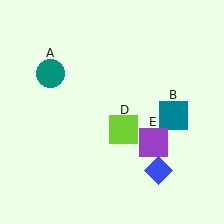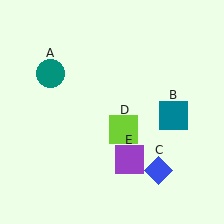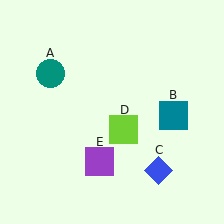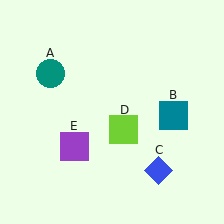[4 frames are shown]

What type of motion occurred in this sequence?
The purple square (object E) rotated clockwise around the center of the scene.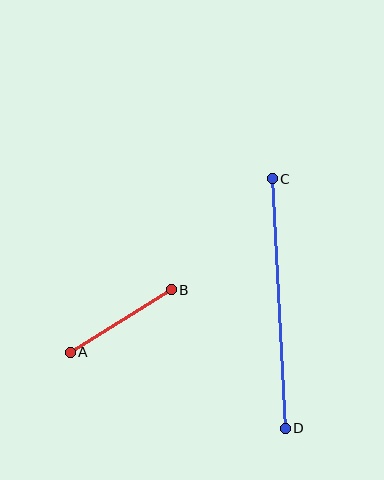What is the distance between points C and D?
The distance is approximately 250 pixels.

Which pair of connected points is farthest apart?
Points C and D are farthest apart.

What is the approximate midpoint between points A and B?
The midpoint is at approximately (121, 321) pixels.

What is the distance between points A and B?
The distance is approximately 119 pixels.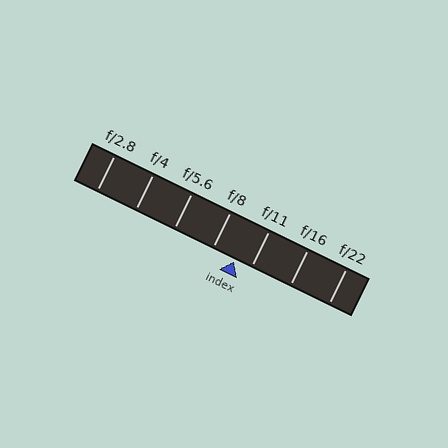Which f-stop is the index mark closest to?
The index mark is closest to f/11.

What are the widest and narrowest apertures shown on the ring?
The widest aperture shown is f/2.8 and the narrowest is f/22.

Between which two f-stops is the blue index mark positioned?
The index mark is between f/8 and f/11.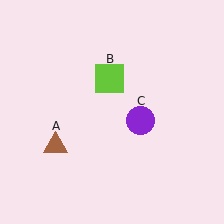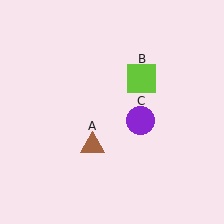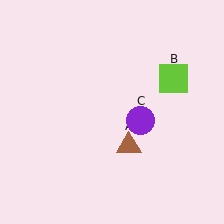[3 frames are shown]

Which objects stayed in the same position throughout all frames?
Purple circle (object C) remained stationary.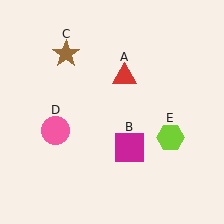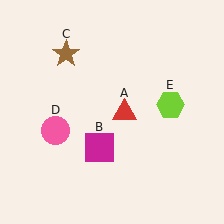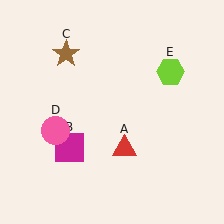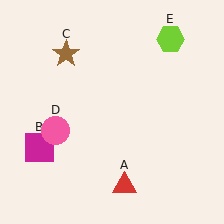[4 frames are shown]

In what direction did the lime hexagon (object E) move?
The lime hexagon (object E) moved up.